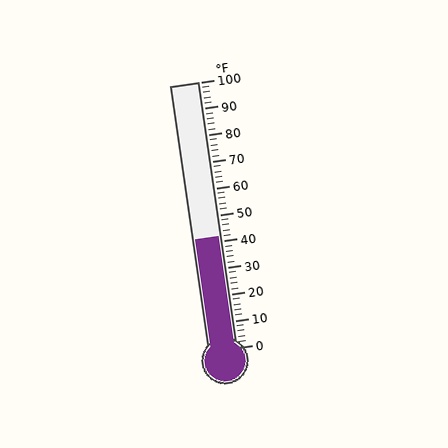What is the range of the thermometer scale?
The thermometer scale ranges from 0°F to 100°F.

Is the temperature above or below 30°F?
The temperature is above 30°F.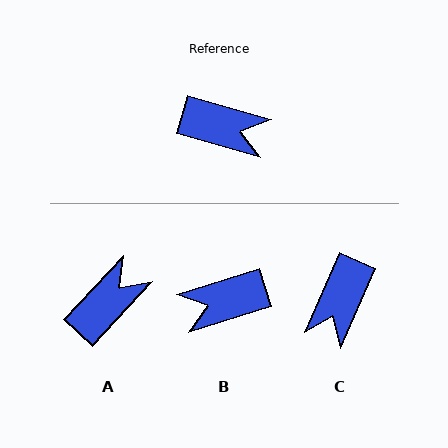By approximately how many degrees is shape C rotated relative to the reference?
Approximately 98 degrees clockwise.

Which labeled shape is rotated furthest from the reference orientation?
B, about 146 degrees away.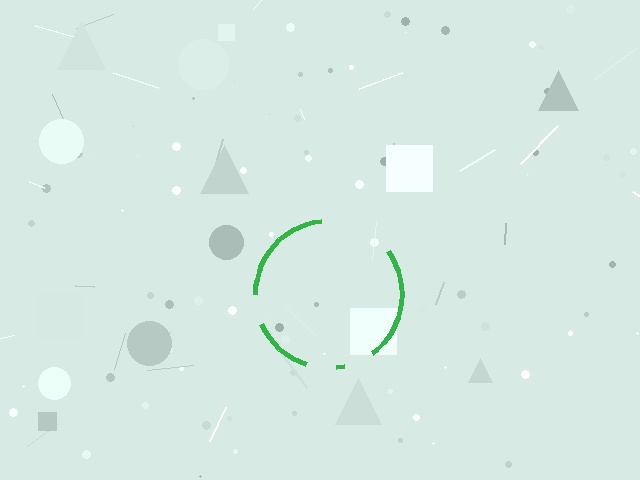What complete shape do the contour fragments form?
The contour fragments form a circle.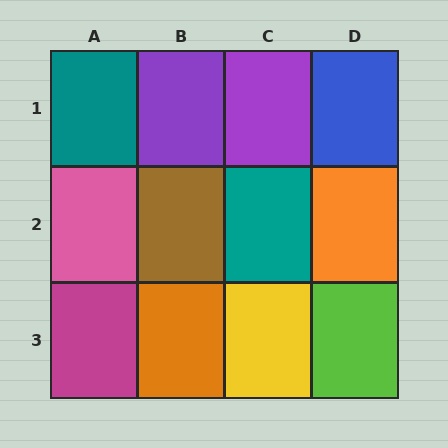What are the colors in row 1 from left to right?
Teal, purple, purple, blue.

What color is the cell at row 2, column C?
Teal.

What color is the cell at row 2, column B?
Brown.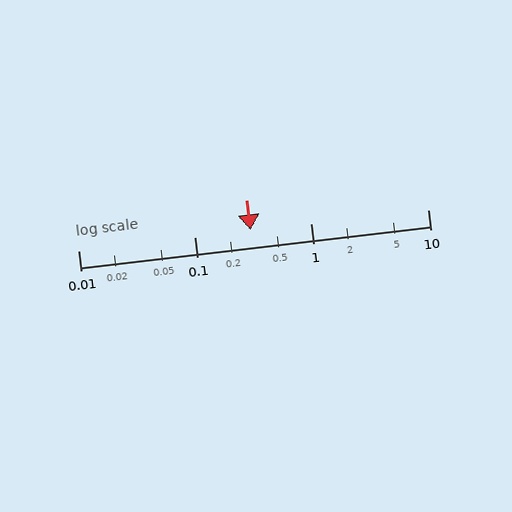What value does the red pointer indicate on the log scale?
The pointer indicates approximately 0.3.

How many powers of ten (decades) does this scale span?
The scale spans 3 decades, from 0.01 to 10.